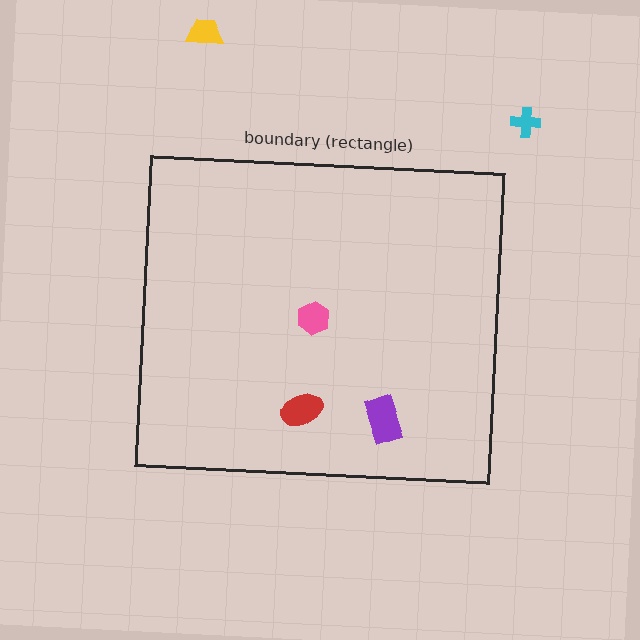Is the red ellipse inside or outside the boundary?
Inside.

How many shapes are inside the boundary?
3 inside, 2 outside.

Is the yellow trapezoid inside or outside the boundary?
Outside.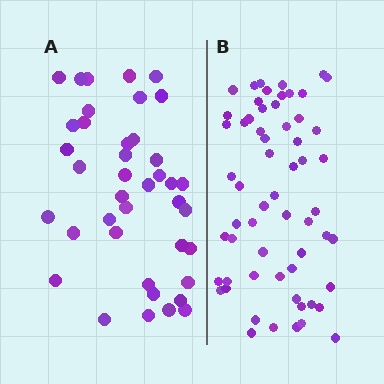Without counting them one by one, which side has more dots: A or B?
Region B (the right region) has more dots.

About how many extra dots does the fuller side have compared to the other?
Region B has approximately 20 more dots than region A.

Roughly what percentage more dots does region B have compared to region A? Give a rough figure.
About 50% more.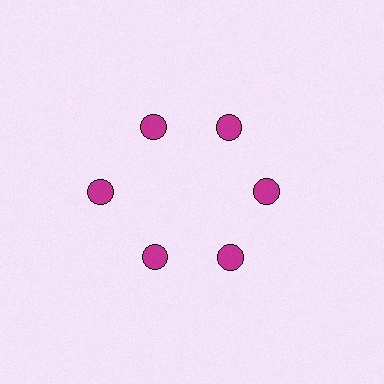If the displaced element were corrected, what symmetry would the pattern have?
It would have 6-fold rotational symmetry — the pattern would map onto itself every 60 degrees.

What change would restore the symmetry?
The symmetry would be restored by moving it inward, back onto the ring so that all 6 circles sit at equal angles and equal distance from the center.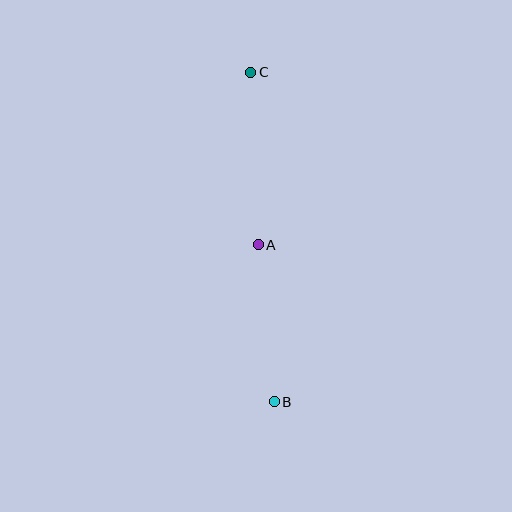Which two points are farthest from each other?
Points B and C are farthest from each other.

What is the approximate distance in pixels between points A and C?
The distance between A and C is approximately 173 pixels.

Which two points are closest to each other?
Points A and B are closest to each other.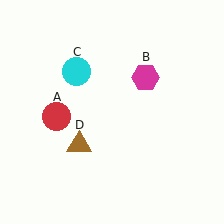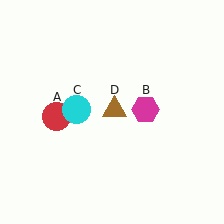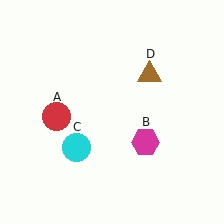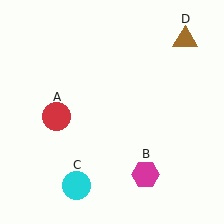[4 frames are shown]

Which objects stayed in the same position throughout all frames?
Red circle (object A) remained stationary.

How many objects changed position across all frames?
3 objects changed position: magenta hexagon (object B), cyan circle (object C), brown triangle (object D).